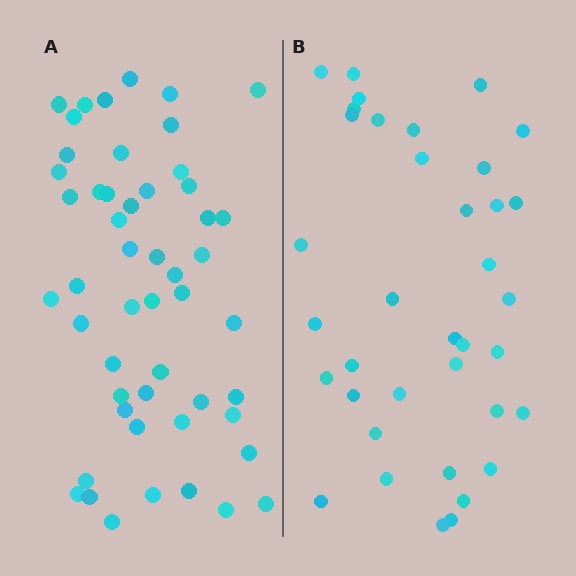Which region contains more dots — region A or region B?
Region A (the left region) has more dots.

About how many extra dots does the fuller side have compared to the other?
Region A has approximately 15 more dots than region B.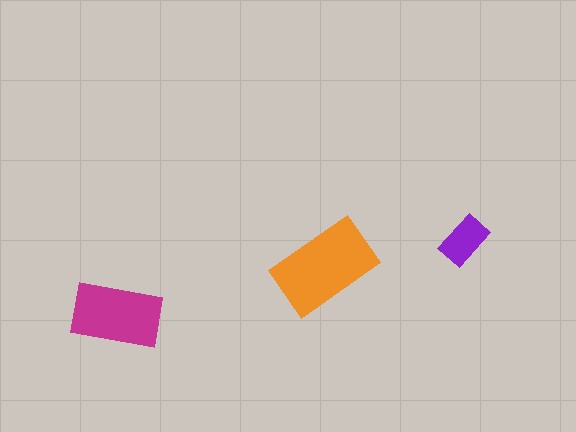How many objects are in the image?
There are 3 objects in the image.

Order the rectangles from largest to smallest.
the orange one, the magenta one, the purple one.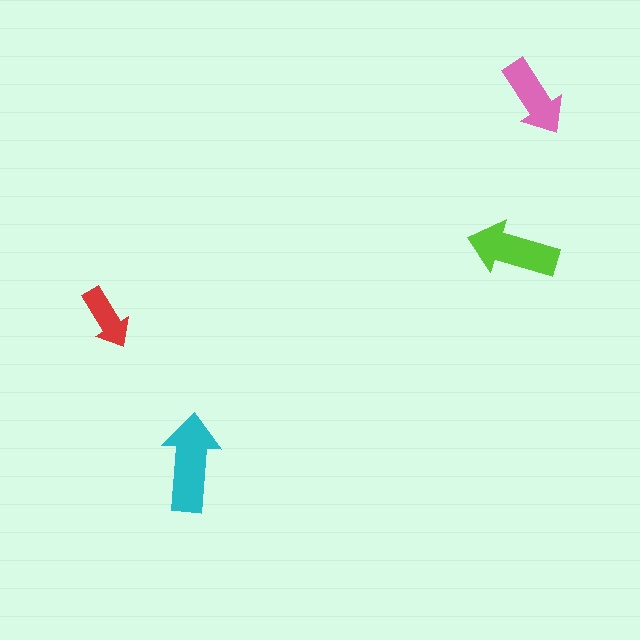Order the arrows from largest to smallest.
the cyan one, the lime one, the pink one, the red one.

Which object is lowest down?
The cyan arrow is bottommost.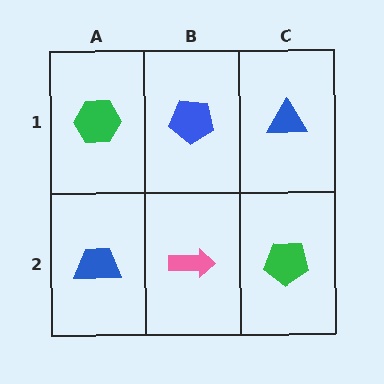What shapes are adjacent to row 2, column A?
A green hexagon (row 1, column A), a pink arrow (row 2, column B).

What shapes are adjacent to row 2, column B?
A blue pentagon (row 1, column B), a blue trapezoid (row 2, column A), a green pentagon (row 2, column C).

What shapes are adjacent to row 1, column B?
A pink arrow (row 2, column B), a green hexagon (row 1, column A), a blue triangle (row 1, column C).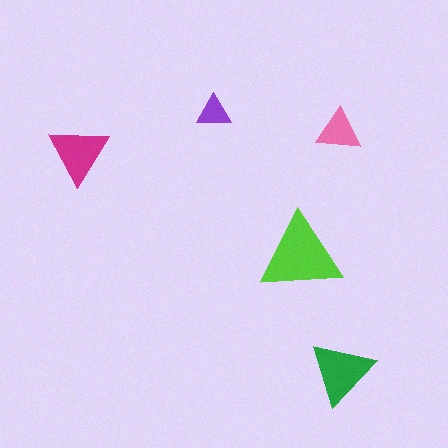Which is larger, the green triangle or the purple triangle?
The green one.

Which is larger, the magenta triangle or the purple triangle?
The magenta one.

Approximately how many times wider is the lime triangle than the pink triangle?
About 2 times wider.